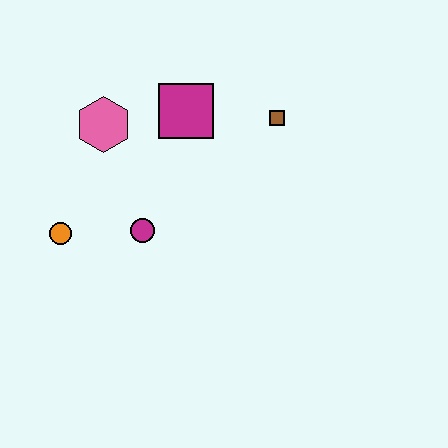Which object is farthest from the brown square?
The orange circle is farthest from the brown square.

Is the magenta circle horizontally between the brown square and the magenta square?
No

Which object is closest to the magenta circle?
The orange circle is closest to the magenta circle.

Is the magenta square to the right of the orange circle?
Yes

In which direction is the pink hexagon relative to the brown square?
The pink hexagon is to the left of the brown square.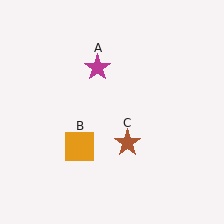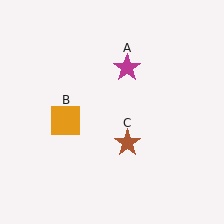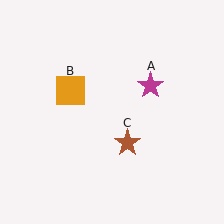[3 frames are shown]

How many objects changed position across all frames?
2 objects changed position: magenta star (object A), orange square (object B).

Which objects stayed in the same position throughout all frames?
Brown star (object C) remained stationary.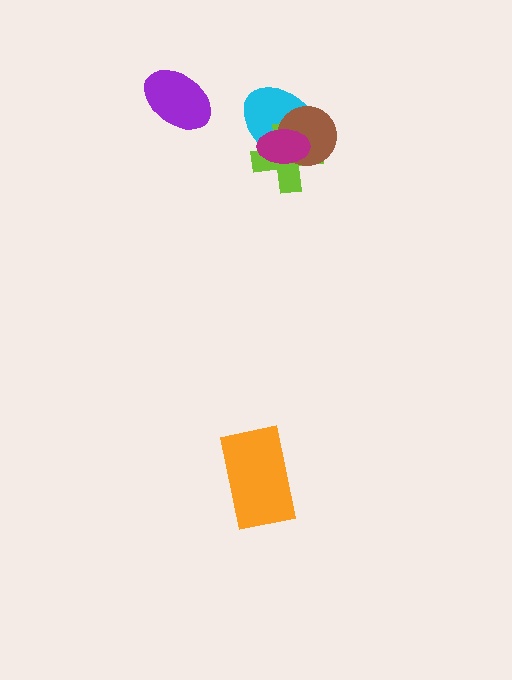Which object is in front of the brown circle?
The magenta ellipse is in front of the brown circle.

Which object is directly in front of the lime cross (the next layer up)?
The brown circle is directly in front of the lime cross.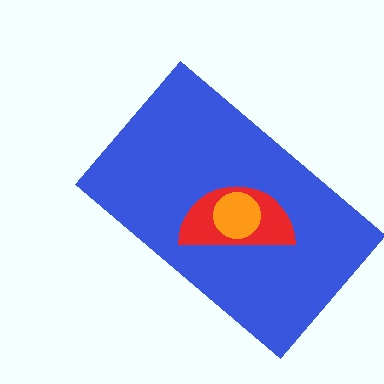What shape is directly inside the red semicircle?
The orange circle.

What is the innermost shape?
The orange circle.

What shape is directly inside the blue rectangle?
The red semicircle.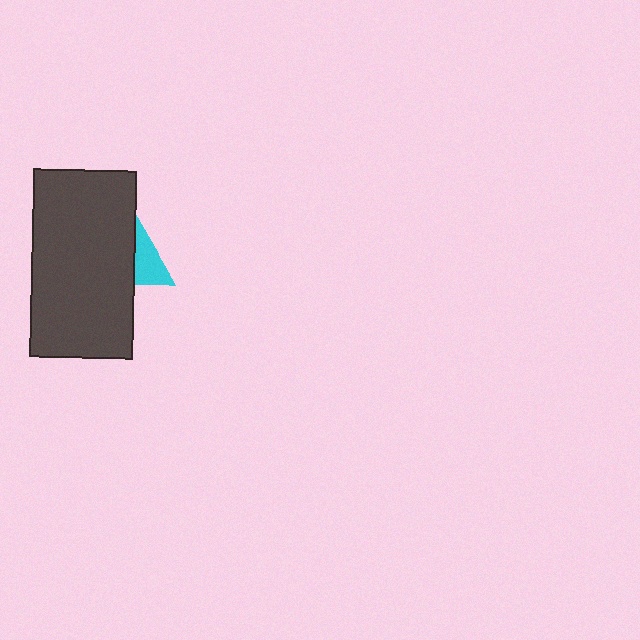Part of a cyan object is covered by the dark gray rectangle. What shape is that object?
It is a triangle.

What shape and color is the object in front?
The object in front is a dark gray rectangle.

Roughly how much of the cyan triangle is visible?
A small part of it is visible (roughly 40%).